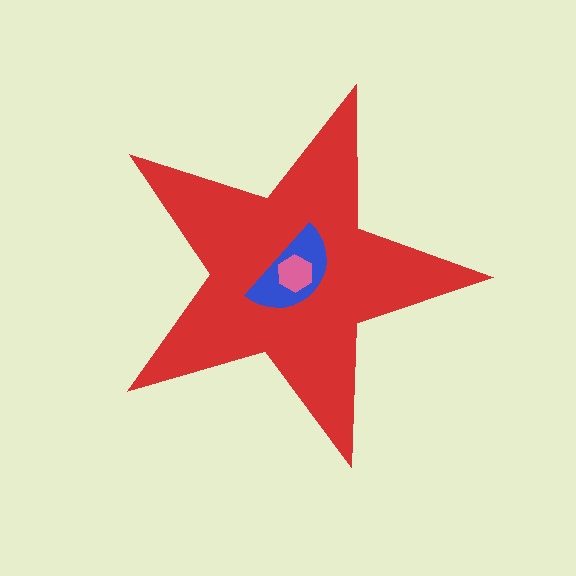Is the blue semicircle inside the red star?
Yes.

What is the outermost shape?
The red star.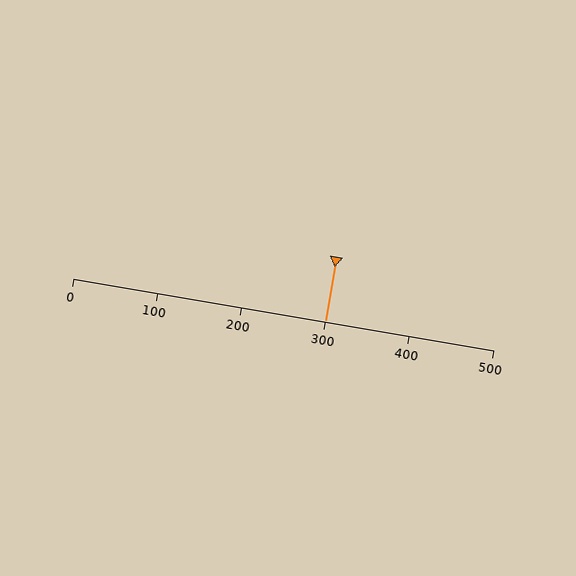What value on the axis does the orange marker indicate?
The marker indicates approximately 300.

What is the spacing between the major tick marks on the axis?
The major ticks are spaced 100 apart.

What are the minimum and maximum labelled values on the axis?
The axis runs from 0 to 500.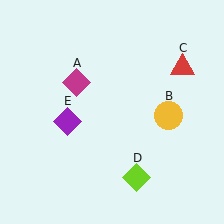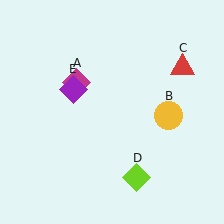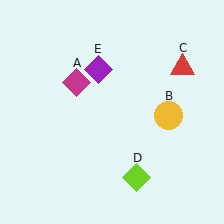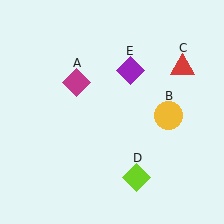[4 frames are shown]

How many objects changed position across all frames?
1 object changed position: purple diamond (object E).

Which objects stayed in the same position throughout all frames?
Magenta diamond (object A) and yellow circle (object B) and red triangle (object C) and lime diamond (object D) remained stationary.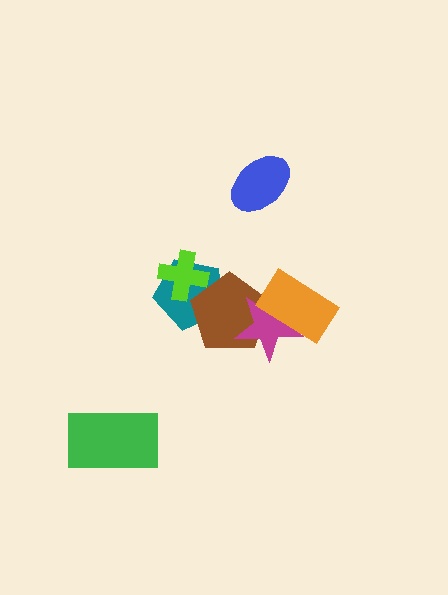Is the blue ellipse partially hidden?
No, no other shape covers it.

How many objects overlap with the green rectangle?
0 objects overlap with the green rectangle.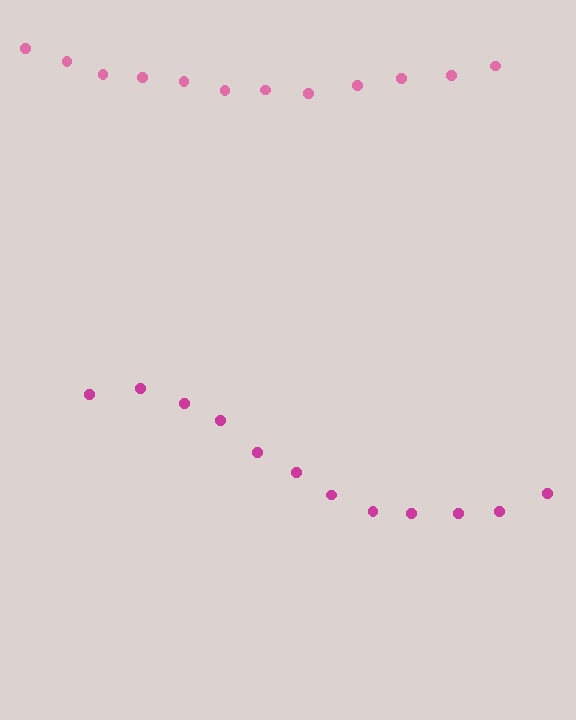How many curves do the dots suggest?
There are 2 distinct paths.